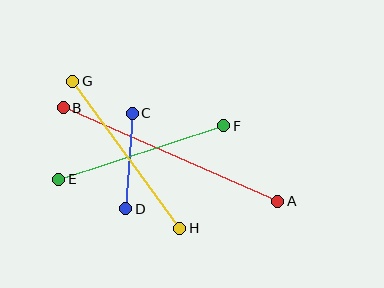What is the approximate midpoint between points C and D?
The midpoint is at approximately (129, 161) pixels.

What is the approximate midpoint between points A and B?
The midpoint is at approximately (171, 154) pixels.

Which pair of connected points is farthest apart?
Points A and B are farthest apart.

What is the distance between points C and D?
The distance is approximately 96 pixels.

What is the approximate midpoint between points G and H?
The midpoint is at approximately (126, 155) pixels.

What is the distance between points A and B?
The distance is approximately 234 pixels.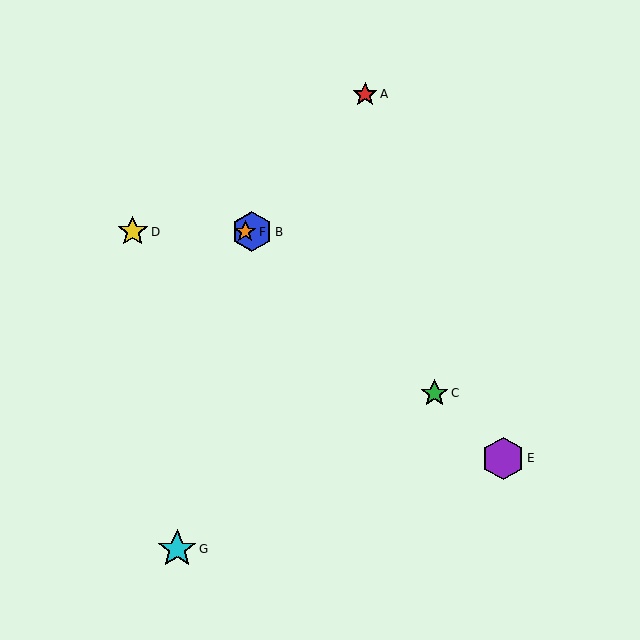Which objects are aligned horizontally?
Objects B, D, F are aligned horizontally.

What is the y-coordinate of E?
Object E is at y≈458.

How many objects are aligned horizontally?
3 objects (B, D, F) are aligned horizontally.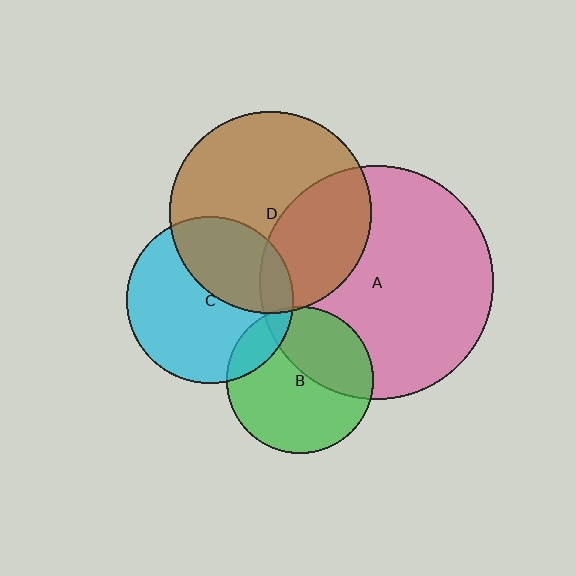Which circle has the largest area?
Circle A (pink).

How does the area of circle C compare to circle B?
Approximately 1.3 times.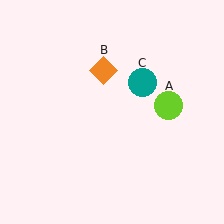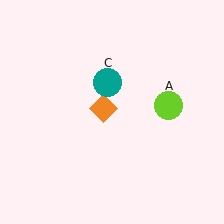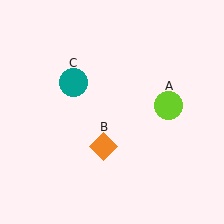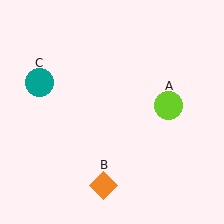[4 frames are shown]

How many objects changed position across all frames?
2 objects changed position: orange diamond (object B), teal circle (object C).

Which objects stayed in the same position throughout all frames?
Lime circle (object A) remained stationary.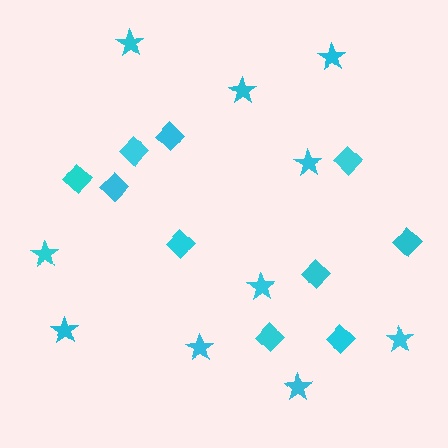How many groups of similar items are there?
There are 2 groups: one group of diamonds (10) and one group of stars (10).